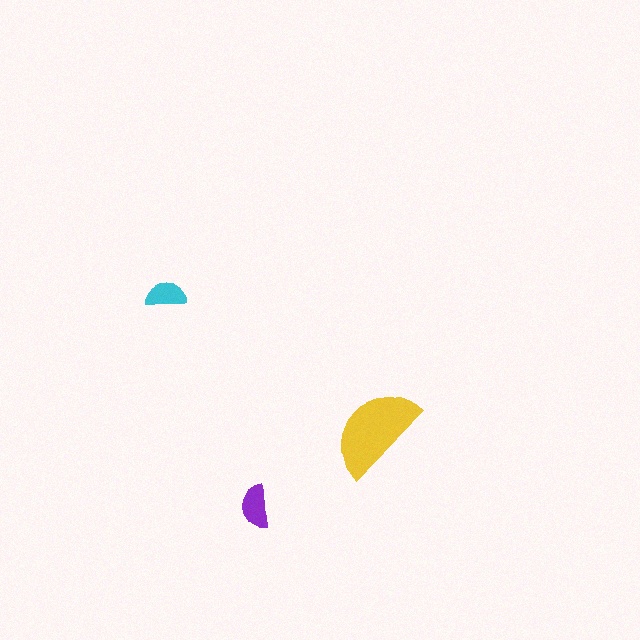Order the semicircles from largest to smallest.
the yellow one, the purple one, the cyan one.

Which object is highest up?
The cyan semicircle is topmost.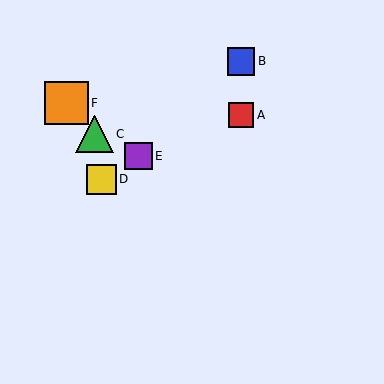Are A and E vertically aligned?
No, A is at x≈241 and E is at x≈138.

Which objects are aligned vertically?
Objects A, B are aligned vertically.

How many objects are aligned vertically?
2 objects (A, B) are aligned vertically.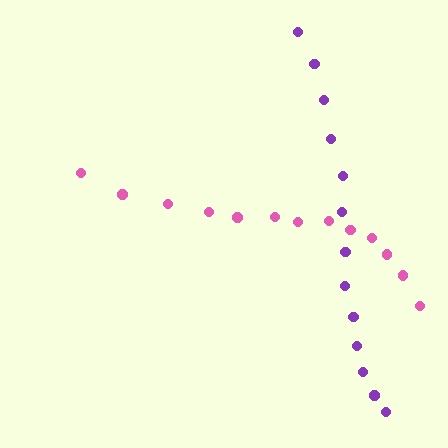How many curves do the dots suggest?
There are 2 distinct paths.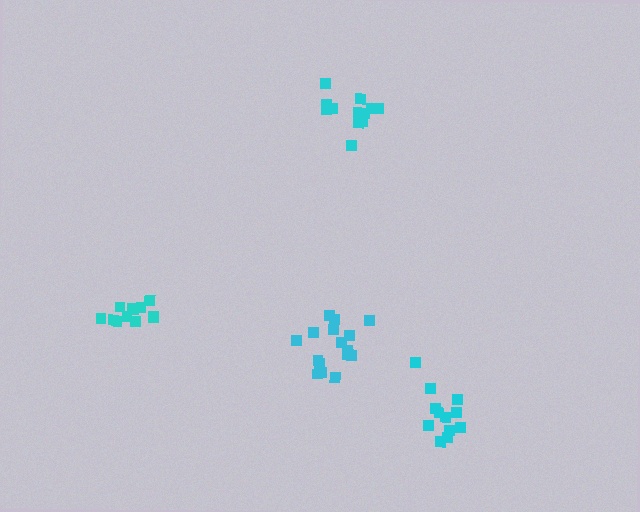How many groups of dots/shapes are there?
There are 4 groups.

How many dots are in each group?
Group 1: 12 dots, Group 2: 17 dots, Group 3: 12 dots, Group 4: 12 dots (53 total).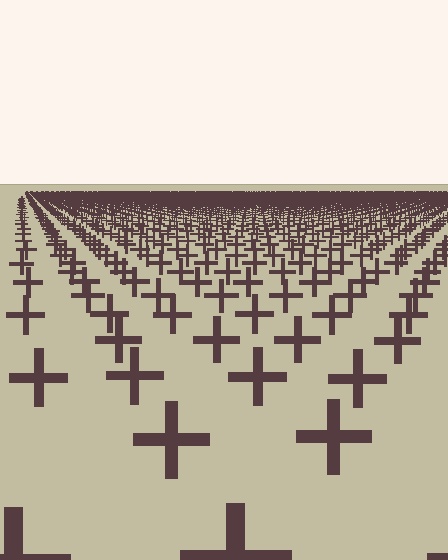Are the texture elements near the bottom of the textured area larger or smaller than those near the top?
Larger. Near the bottom, elements are closer to the viewer and appear at a bigger on-screen size.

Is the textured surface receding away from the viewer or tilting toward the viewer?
The surface is receding away from the viewer. Texture elements get smaller and denser toward the top.